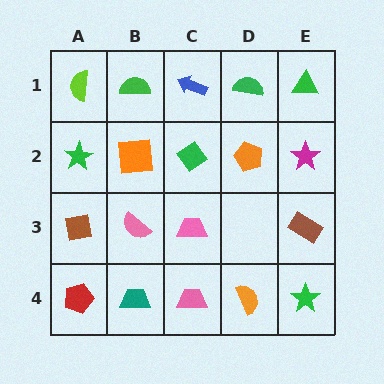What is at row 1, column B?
A green semicircle.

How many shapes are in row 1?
5 shapes.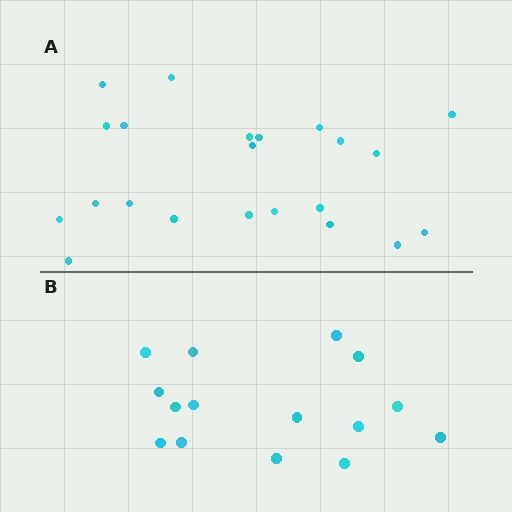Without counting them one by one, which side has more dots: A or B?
Region A (the top region) has more dots.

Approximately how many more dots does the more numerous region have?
Region A has roughly 8 or so more dots than region B.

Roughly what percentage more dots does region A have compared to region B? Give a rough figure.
About 45% more.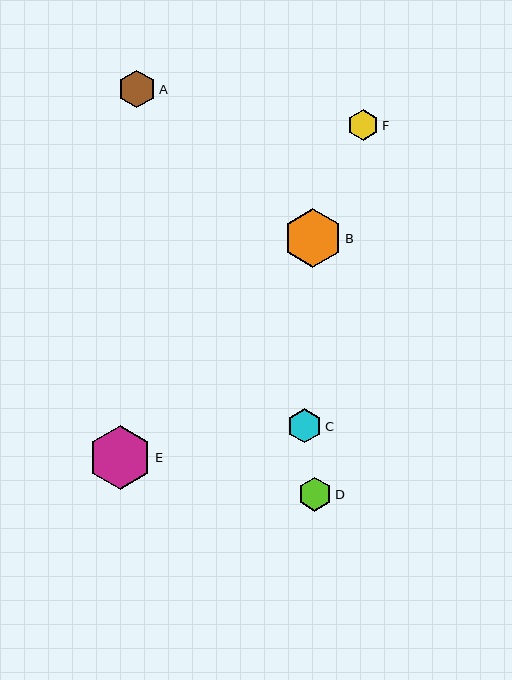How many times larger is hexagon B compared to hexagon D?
Hexagon B is approximately 1.8 times the size of hexagon D.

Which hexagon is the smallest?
Hexagon F is the smallest with a size of approximately 31 pixels.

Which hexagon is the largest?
Hexagon E is the largest with a size of approximately 63 pixels.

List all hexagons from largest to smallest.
From largest to smallest: E, B, A, C, D, F.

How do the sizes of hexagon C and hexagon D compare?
Hexagon C and hexagon D are approximately the same size.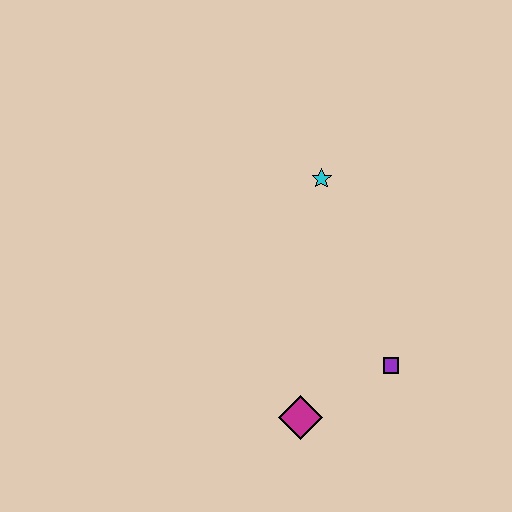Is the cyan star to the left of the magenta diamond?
No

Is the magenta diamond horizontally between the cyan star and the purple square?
No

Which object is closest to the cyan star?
The purple square is closest to the cyan star.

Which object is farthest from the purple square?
The cyan star is farthest from the purple square.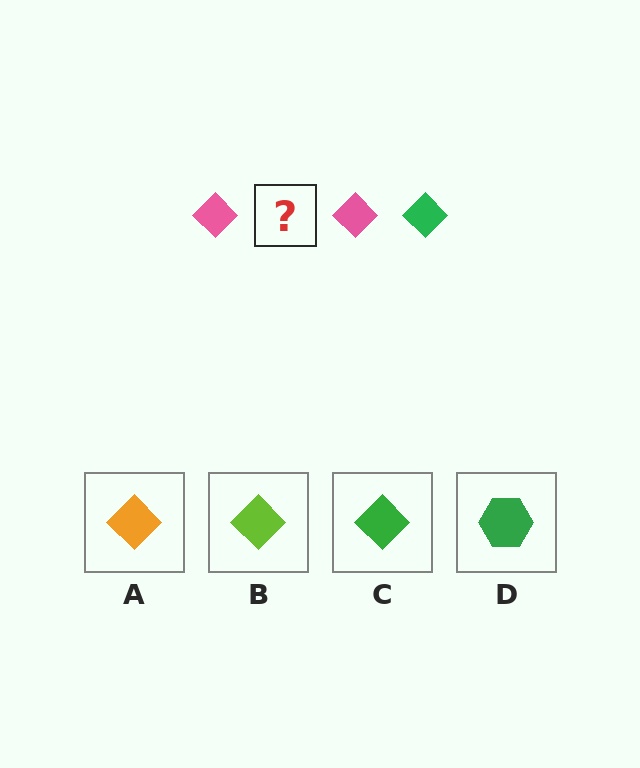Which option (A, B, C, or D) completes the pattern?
C.